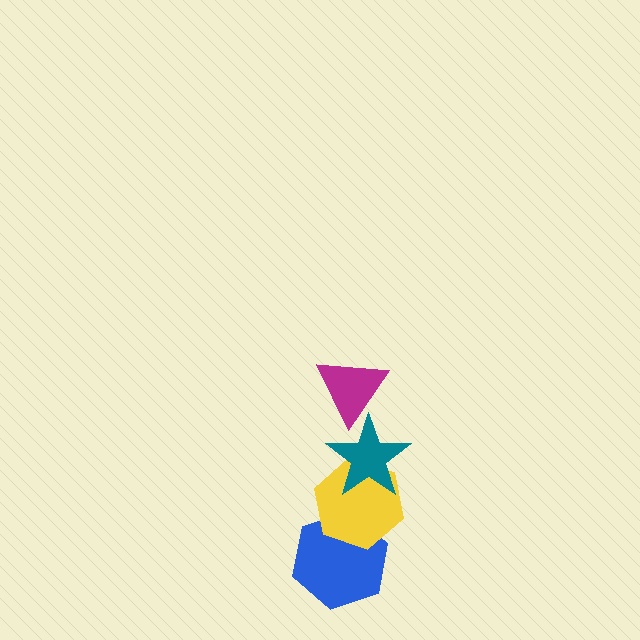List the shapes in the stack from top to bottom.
From top to bottom: the magenta triangle, the teal star, the yellow hexagon, the blue hexagon.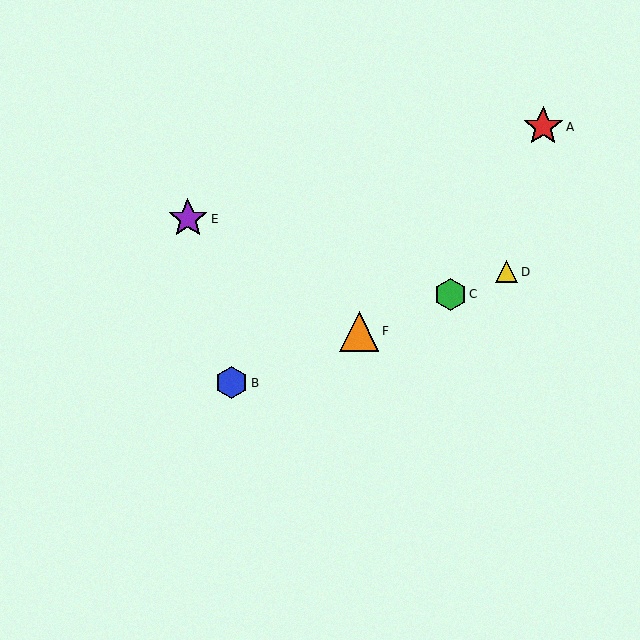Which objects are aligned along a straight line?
Objects B, C, D, F are aligned along a straight line.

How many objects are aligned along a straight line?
4 objects (B, C, D, F) are aligned along a straight line.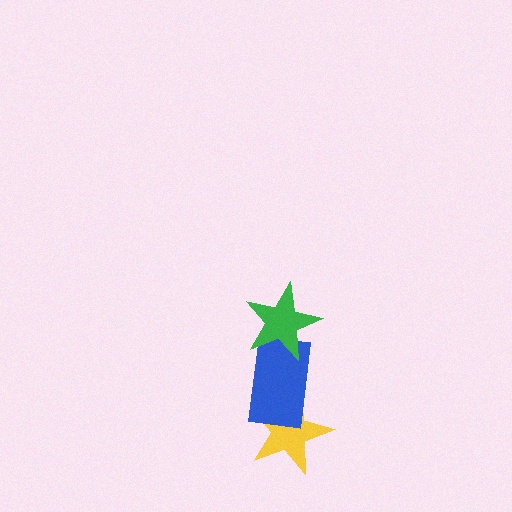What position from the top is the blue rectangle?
The blue rectangle is 2nd from the top.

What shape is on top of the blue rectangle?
The green star is on top of the blue rectangle.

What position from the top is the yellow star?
The yellow star is 3rd from the top.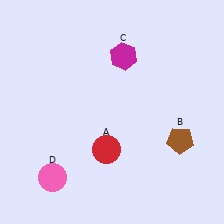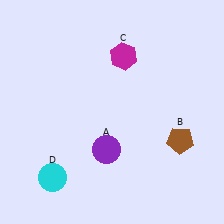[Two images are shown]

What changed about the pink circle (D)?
In Image 1, D is pink. In Image 2, it changed to cyan.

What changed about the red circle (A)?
In Image 1, A is red. In Image 2, it changed to purple.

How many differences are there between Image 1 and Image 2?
There are 2 differences between the two images.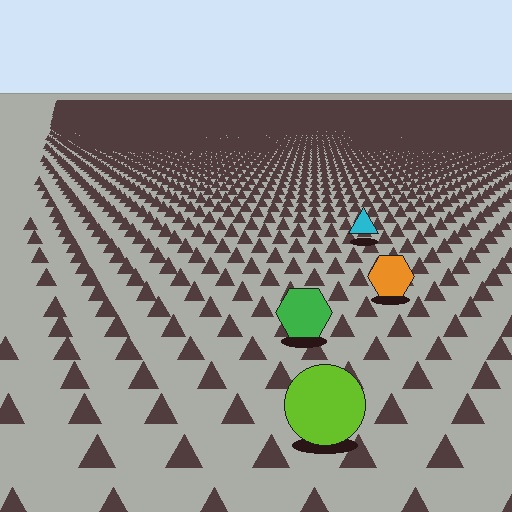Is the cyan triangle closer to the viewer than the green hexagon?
No. The green hexagon is closer — you can tell from the texture gradient: the ground texture is coarser near it.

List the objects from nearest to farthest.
From nearest to farthest: the lime circle, the green hexagon, the orange hexagon, the cyan triangle.